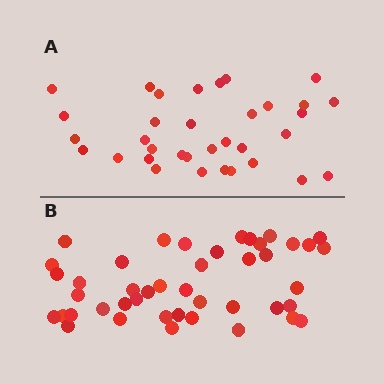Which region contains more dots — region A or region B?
Region B (the bottom region) has more dots.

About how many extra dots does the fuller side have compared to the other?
Region B has roughly 10 or so more dots than region A.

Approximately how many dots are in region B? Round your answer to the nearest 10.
About 40 dots. (The exact count is 44, which rounds to 40.)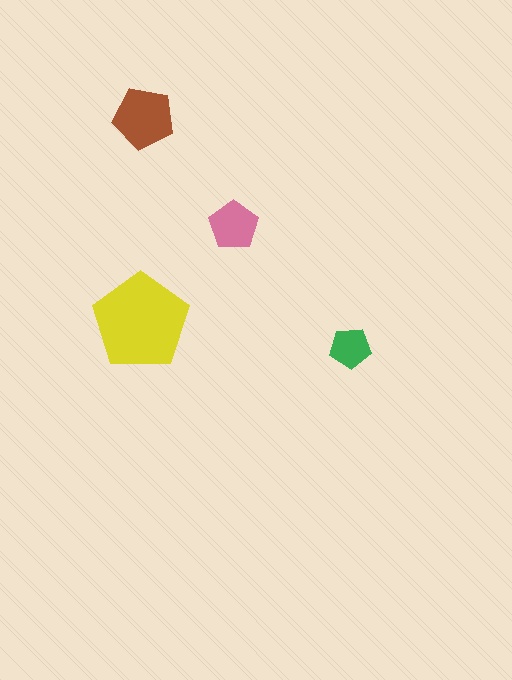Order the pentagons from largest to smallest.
the yellow one, the brown one, the pink one, the green one.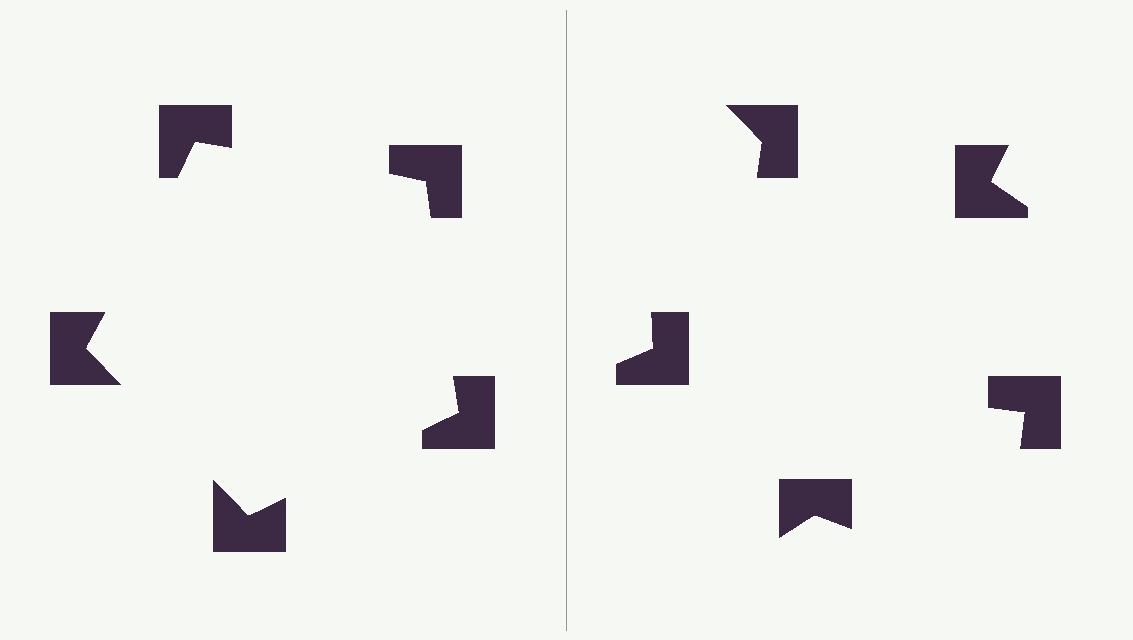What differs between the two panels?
The notched squares are positioned identically on both sides; only the wedge orientations differ. On the left they align to a pentagon; on the right they are misaligned.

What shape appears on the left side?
An illusory pentagon.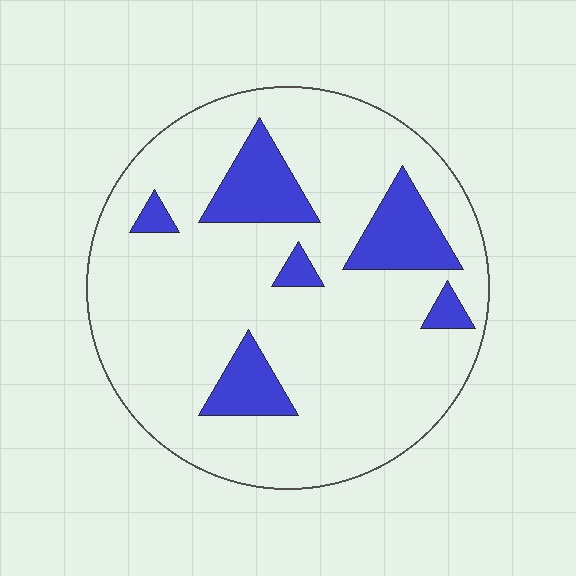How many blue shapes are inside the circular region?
6.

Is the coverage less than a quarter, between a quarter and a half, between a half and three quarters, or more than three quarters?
Less than a quarter.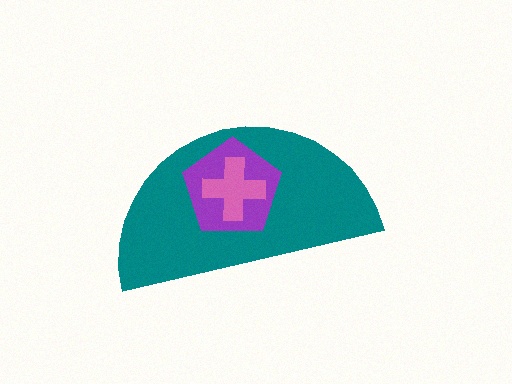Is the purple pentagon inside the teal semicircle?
Yes.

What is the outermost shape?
The teal semicircle.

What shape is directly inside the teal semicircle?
The purple pentagon.